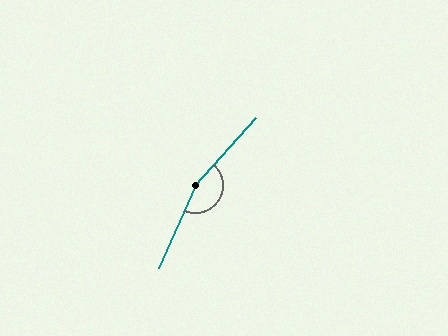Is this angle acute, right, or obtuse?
It is obtuse.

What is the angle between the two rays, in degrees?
Approximately 162 degrees.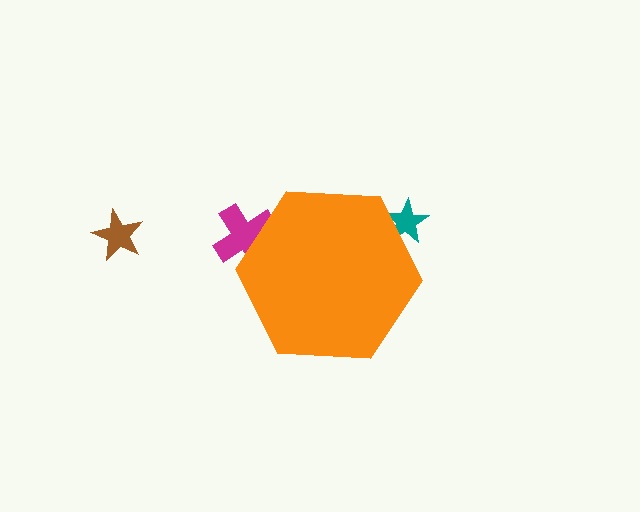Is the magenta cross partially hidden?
Yes, the magenta cross is partially hidden behind the orange hexagon.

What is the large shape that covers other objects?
An orange hexagon.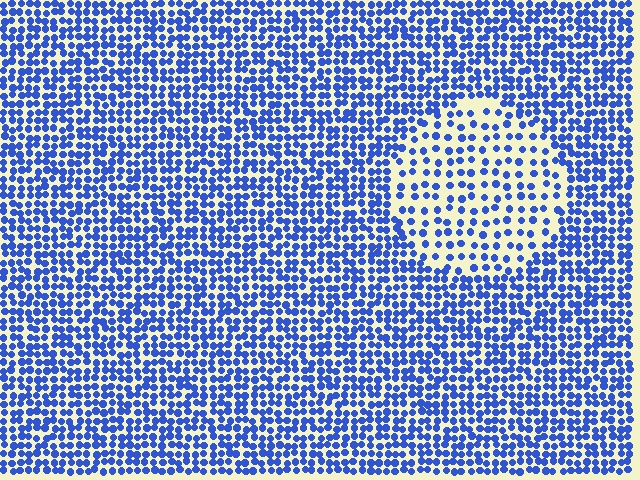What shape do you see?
I see a circle.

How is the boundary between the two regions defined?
The boundary is defined by a change in element density (approximately 2.1x ratio). All elements are the same color, size, and shape.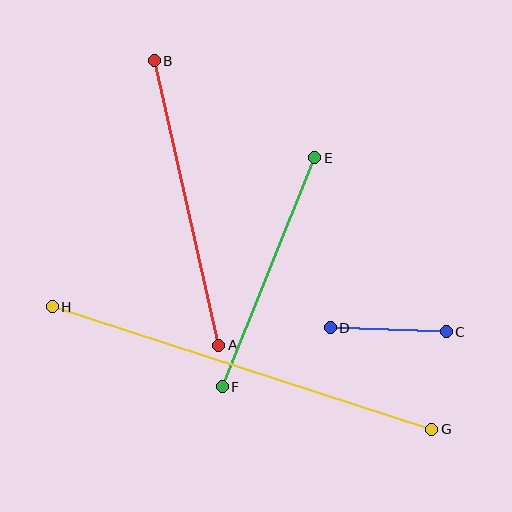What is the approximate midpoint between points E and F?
The midpoint is at approximately (269, 272) pixels.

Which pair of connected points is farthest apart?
Points G and H are farthest apart.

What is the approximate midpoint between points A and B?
The midpoint is at approximately (187, 203) pixels.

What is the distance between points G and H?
The distance is approximately 399 pixels.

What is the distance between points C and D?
The distance is approximately 116 pixels.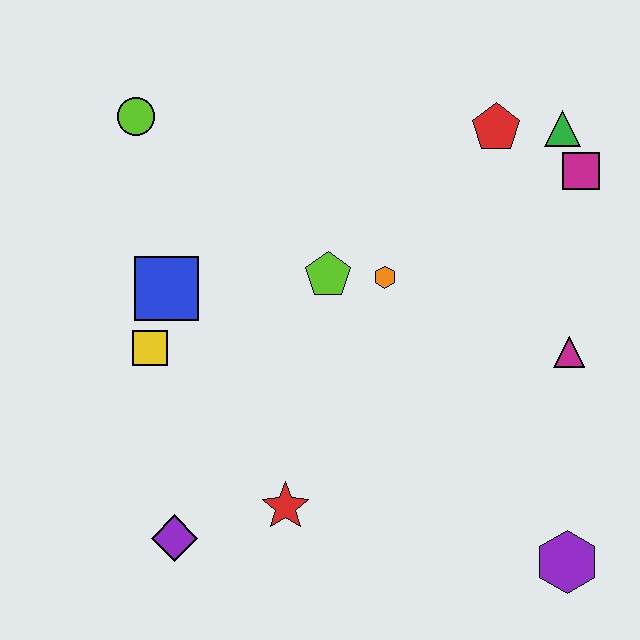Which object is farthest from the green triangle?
The purple diamond is farthest from the green triangle.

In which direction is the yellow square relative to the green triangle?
The yellow square is to the left of the green triangle.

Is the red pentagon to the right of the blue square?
Yes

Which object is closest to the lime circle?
The blue square is closest to the lime circle.